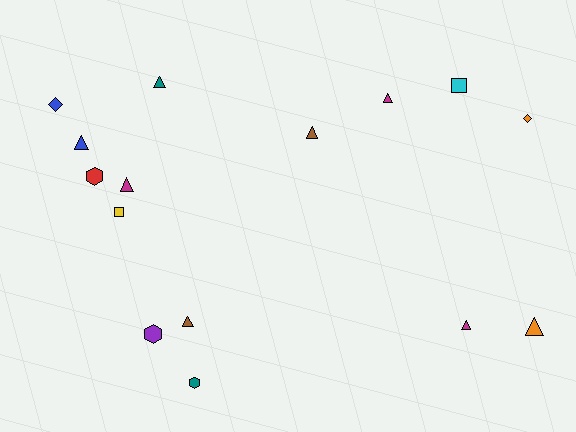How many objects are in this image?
There are 15 objects.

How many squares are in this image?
There are 2 squares.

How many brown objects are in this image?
There are 2 brown objects.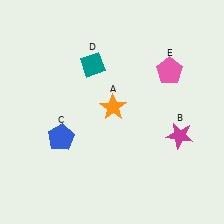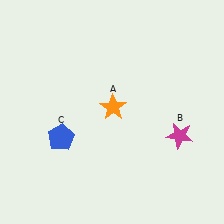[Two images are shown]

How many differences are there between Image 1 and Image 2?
There are 2 differences between the two images.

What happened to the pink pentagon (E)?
The pink pentagon (E) was removed in Image 2. It was in the top-right area of Image 1.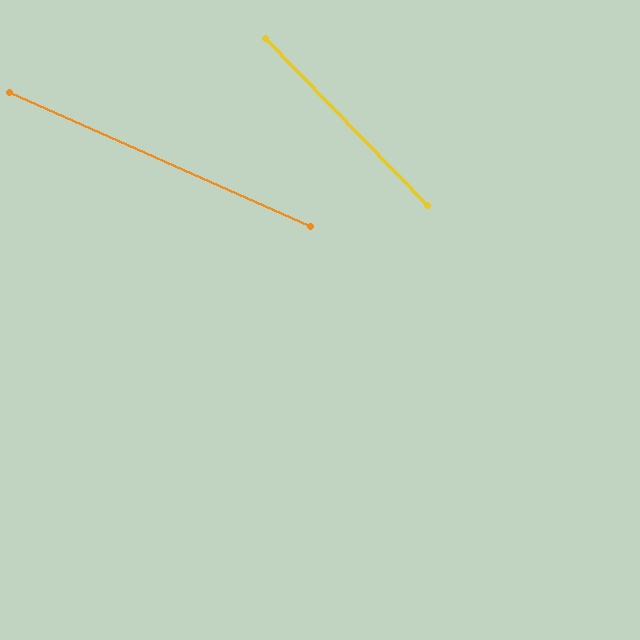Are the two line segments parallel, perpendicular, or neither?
Neither parallel nor perpendicular — they differ by about 22°.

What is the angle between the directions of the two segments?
Approximately 22 degrees.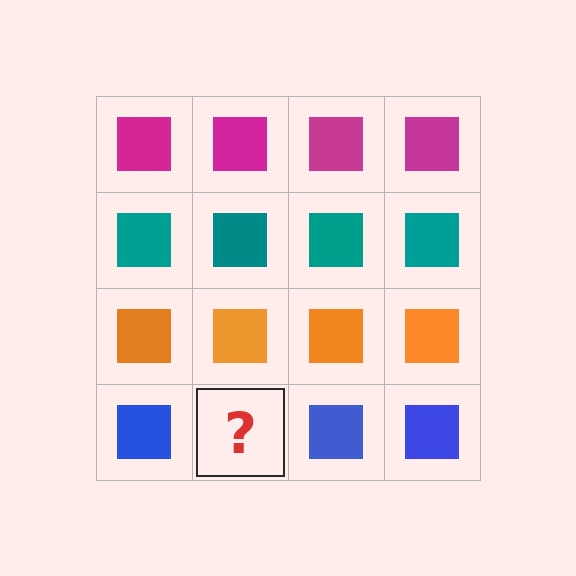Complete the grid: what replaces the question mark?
The question mark should be replaced with a blue square.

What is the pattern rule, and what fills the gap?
The rule is that each row has a consistent color. The gap should be filled with a blue square.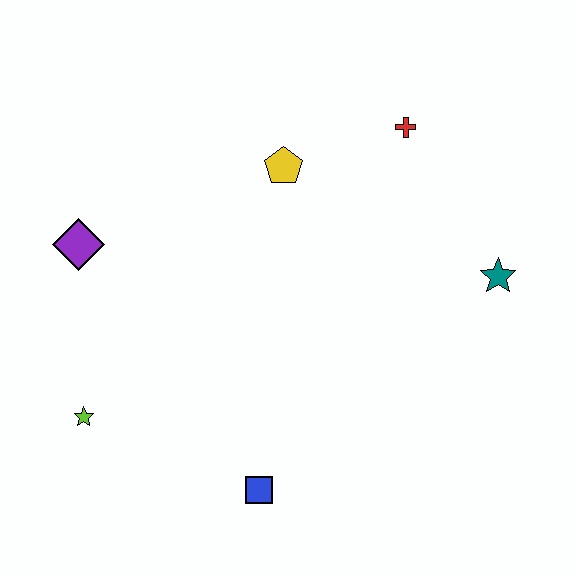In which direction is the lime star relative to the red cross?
The lime star is to the left of the red cross.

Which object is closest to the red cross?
The yellow pentagon is closest to the red cross.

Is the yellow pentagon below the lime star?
No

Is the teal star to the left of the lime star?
No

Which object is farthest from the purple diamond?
The teal star is farthest from the purple diamond.